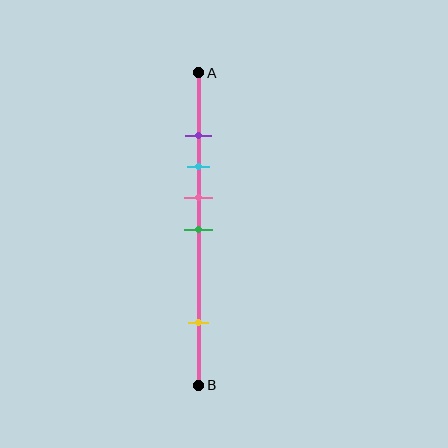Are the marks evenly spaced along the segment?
No, the marks are not evenly spaced.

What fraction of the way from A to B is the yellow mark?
The yellow mark is approximately 80% (0.8) of the way from A to B.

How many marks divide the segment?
There are 5 marks dividing the segment.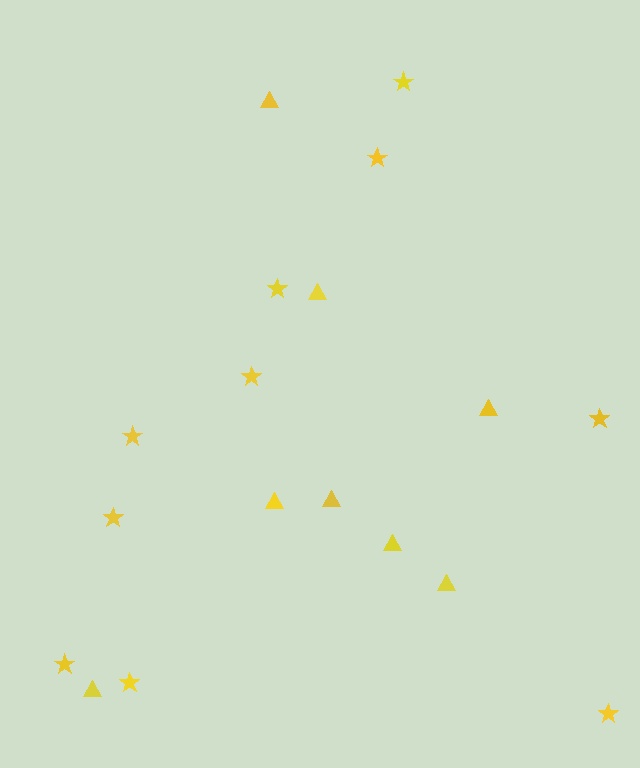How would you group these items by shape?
There are 2 groups: one group of triangles (8) and one group of stars (10).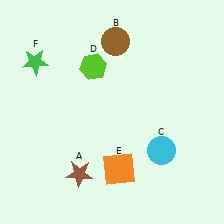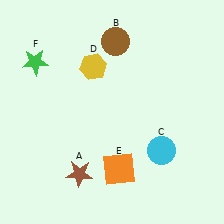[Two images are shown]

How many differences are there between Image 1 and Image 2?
There is 1 difference between the two images.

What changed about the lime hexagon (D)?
In Image 1, D is lime. In Image 2, it changed to yellow.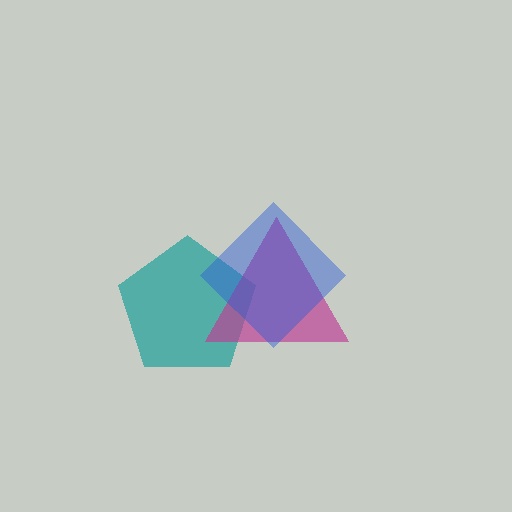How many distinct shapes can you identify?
There are 3 distinct shapes: a teal pentagon, a magenta triangle, a blue diamond.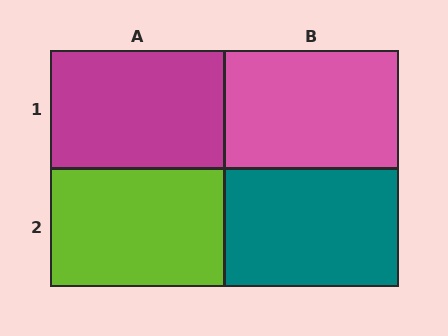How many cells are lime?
1 cell is lime.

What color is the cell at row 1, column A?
Magenta.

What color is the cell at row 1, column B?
Pink.